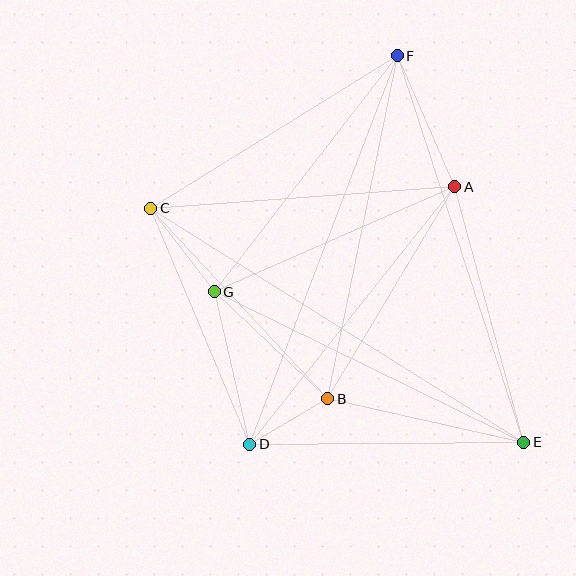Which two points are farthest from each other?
Points C and E are farthest from each other.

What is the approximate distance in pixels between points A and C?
The distance between A and C is approximately 304 pixels.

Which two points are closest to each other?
Points B and D are closest to each other.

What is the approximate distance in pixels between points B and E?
The distance between B and E is approximately 201 pixels.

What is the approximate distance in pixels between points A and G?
The distance between A and G is approximately 262 pixels.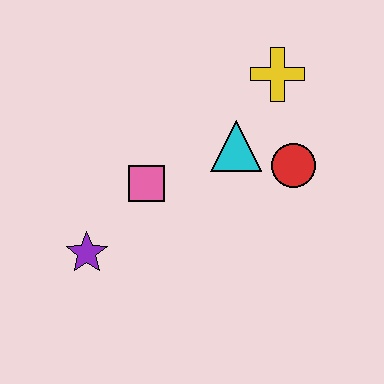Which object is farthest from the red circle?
The purple star is farthest from the red circle.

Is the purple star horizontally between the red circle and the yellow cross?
No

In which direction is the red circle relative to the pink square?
The red circle is to the right of the pink square.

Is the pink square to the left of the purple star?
No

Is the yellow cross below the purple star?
No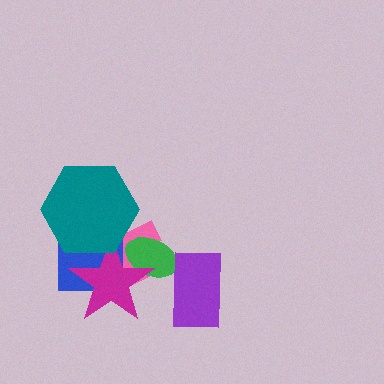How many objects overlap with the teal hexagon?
3 objects overlap with the teal hexagon.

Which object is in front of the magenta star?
The teal hexagon is in front of the magenta star.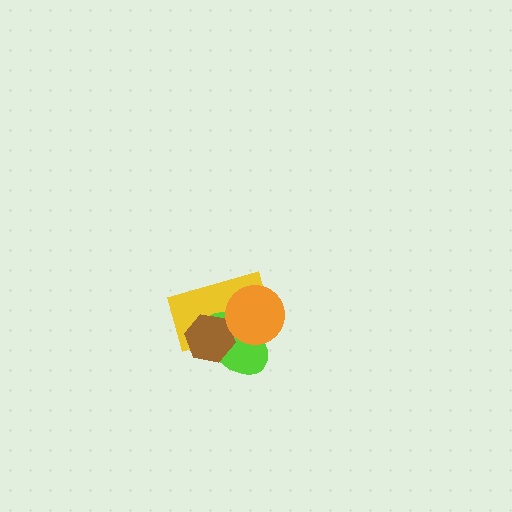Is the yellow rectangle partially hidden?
Yes, it is partially covered by another shape.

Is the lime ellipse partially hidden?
Yes, it is partially covered by another shape.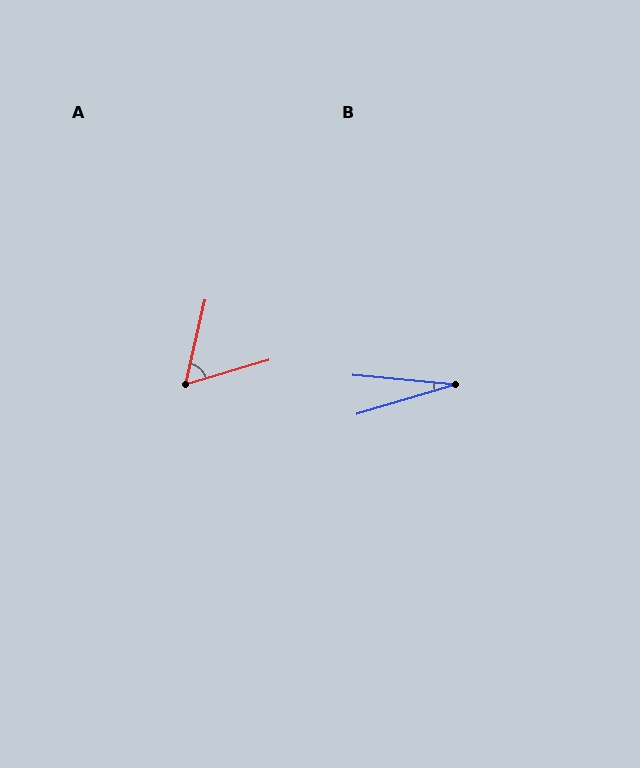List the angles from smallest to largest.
B (22°), A (61°).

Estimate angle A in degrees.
Approximately 61 degrees.